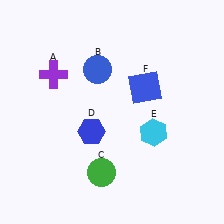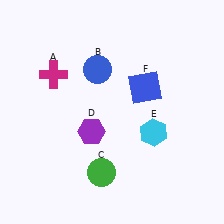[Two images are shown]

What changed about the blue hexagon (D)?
In Image 1, D is blue. In Image 2, it changed to purple.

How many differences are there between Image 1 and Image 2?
There are 2 differences between the two images.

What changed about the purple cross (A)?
In Image 1, A is purple. In Image 2, it changed to magenta.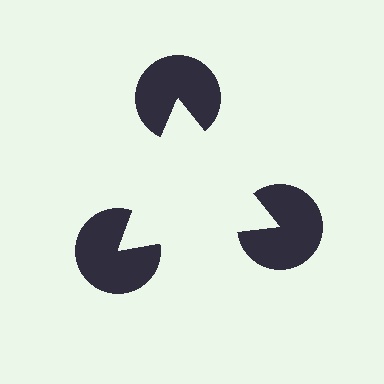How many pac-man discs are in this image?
There are 3 — one at each vertex of the illusory triangle.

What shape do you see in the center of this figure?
An illusory triangle — its edges are inferred from the aligned wedge cuts in the pac-man discs, not physically drawn.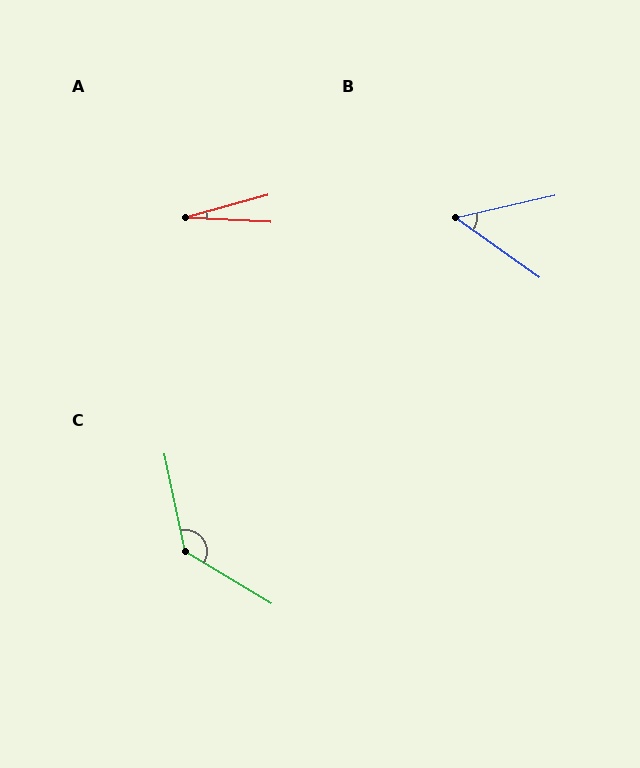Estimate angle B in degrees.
Approximately 48 degrees.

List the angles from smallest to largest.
A (18°), B (48°), C (133°).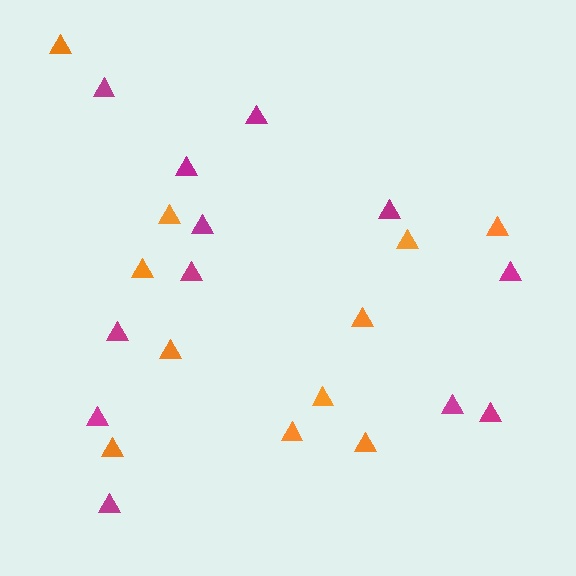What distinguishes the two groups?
There are 2 groups: one group of orange triangles (11) and one group of magenta triangles (12).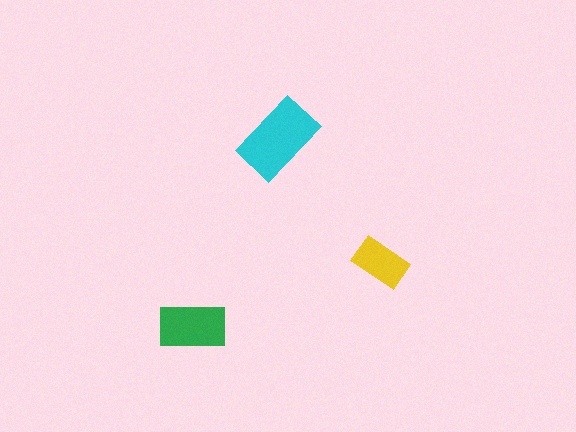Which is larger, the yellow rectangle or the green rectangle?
The green one.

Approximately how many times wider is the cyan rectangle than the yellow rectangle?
About 1.5 times wider.